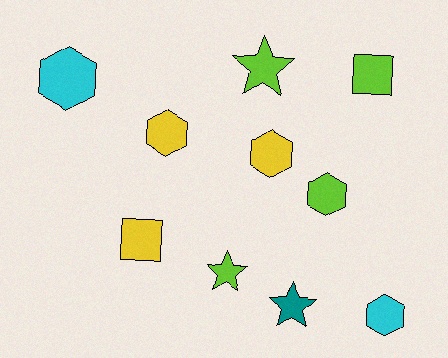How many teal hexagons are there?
There are no teal hexagons.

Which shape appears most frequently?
Hexagon, with 5 objects.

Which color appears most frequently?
Lime, with 4 objects.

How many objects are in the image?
There are 10 objects.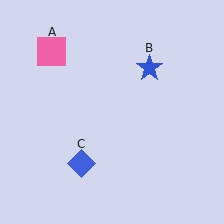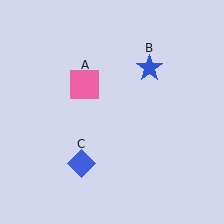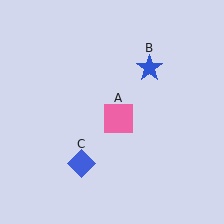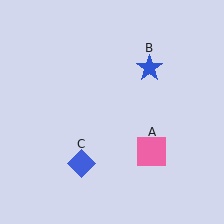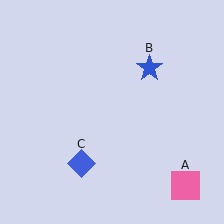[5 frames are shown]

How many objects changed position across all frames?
1 object changed position: pink square (object A).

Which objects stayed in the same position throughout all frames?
Blue star (object B) and blue diamond (object C) remained stationary.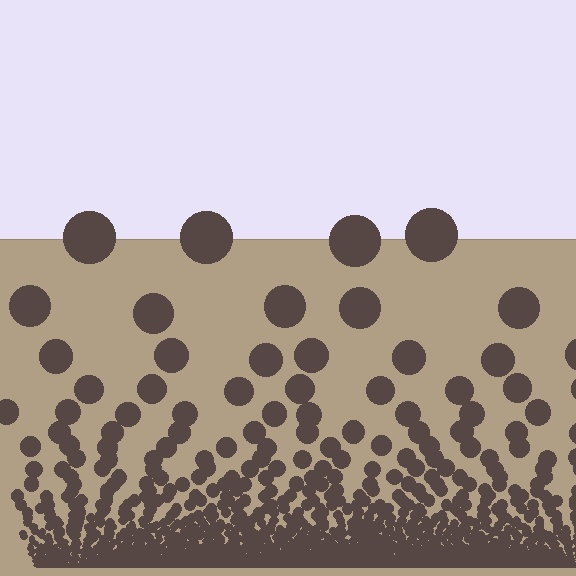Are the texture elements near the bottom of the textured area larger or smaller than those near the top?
Smaller. The gradient is inverted — elements near the bottom are smaller and denser.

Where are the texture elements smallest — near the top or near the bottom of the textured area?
Near the bottom.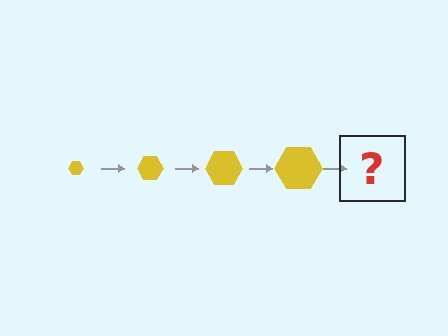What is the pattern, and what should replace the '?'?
The pattern is that the hexagon gets progressively larger each step. The '?' should be a yellow hexagon, larger than the previous one.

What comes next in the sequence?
The next element should be a yellow hexagon, larger than the previous one.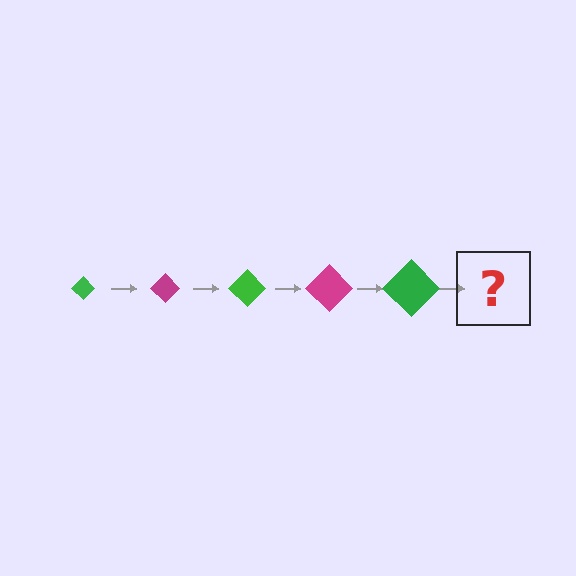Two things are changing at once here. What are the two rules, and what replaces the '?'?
The two rules are that the diamond grows larger each step and the color cycles through green and magenta. The '?' should be a magenta diamond, larger than the previous one.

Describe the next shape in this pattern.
It should be a magenta diamond, larger than the previous one.